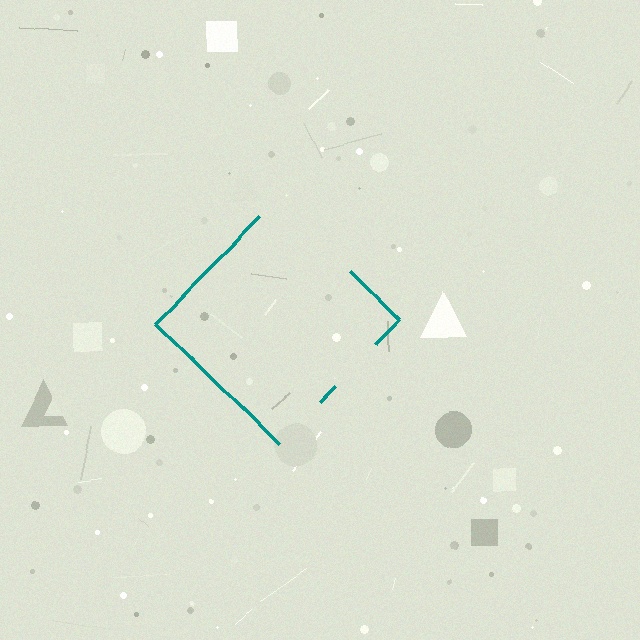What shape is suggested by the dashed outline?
The dashed outline suggests a diamond.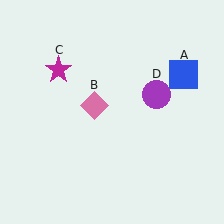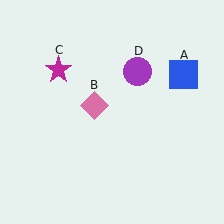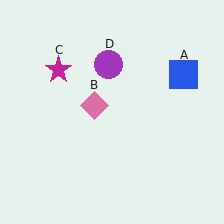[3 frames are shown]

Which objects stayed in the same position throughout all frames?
Blue square (object A) and pink diamond (object B) and magenta star (object C) remained stationary.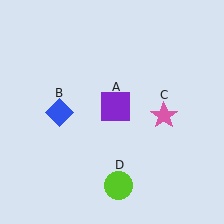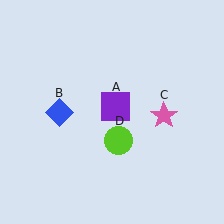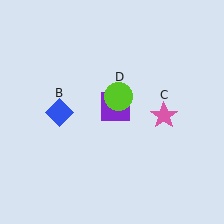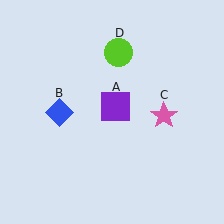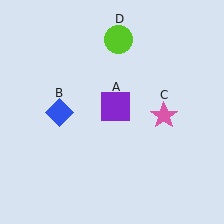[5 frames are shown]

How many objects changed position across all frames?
1 object changed position: lime circle (object D).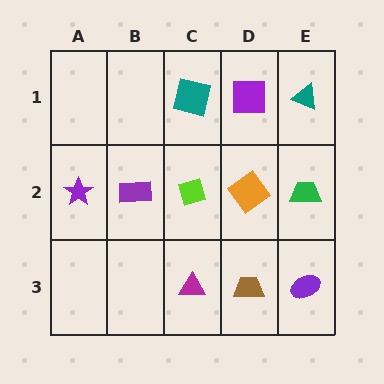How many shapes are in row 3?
3 shapes.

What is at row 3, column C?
A magenta triangle.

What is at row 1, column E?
A teal triangle.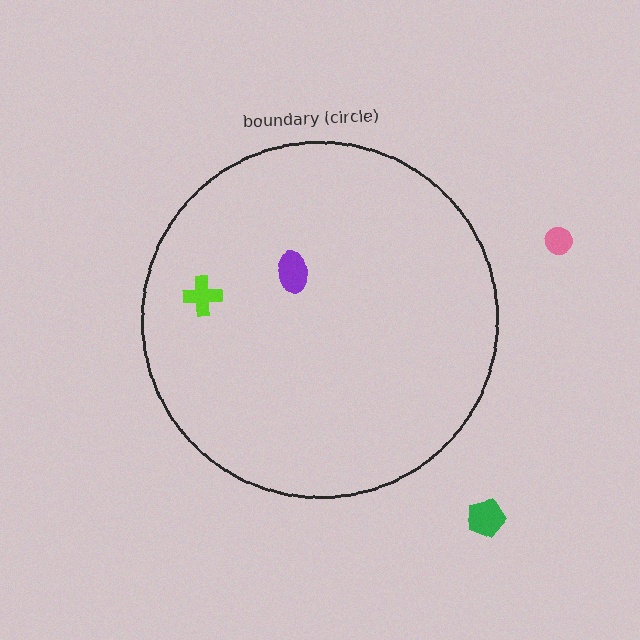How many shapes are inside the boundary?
2 inside, 2 outside.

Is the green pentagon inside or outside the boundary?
Outside.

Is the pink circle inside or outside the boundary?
Outside.